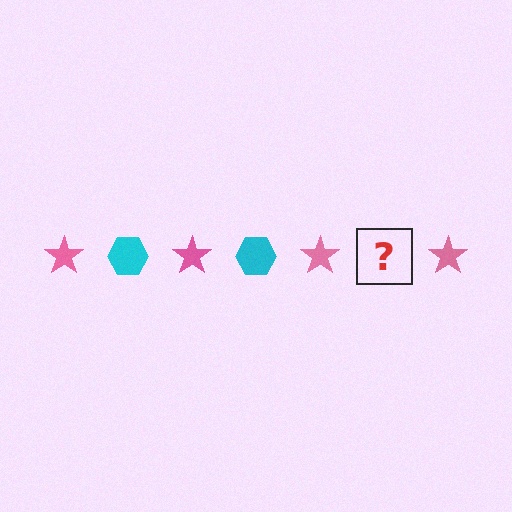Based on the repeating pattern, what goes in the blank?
The blank should be a cyan hexagon.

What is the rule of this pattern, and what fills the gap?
The rule is that the pattern alternates between pink star and cyan hexagon. The gap should be filled with a cyan hexagon.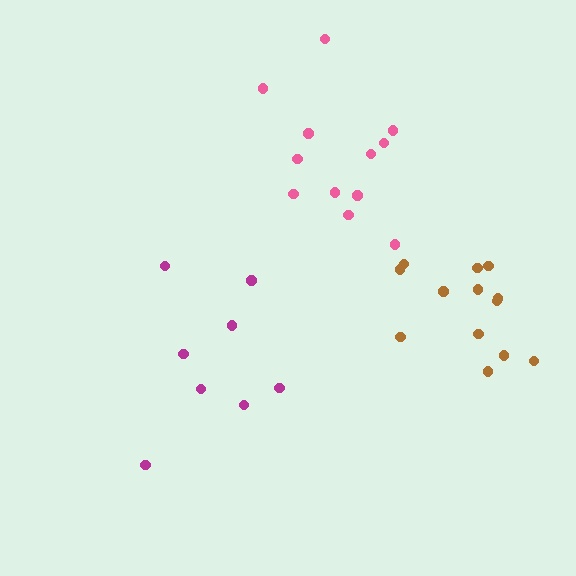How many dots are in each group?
Group 1: 8 dots, Group 2: 13 dots, Group 3: 12 dots (33 total).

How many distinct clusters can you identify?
There are 3 distinct clusters.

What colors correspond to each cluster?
The clusters are colored: magenta, brown, pink.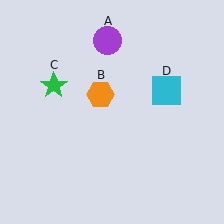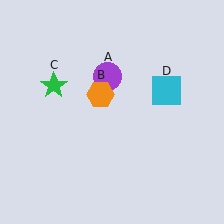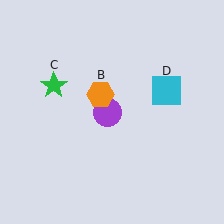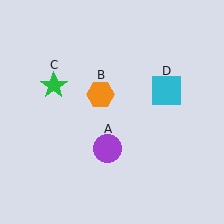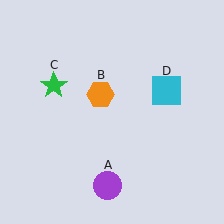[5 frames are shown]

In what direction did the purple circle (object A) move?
The purple circle (object A) moved down.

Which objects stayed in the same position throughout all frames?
Orange hexagon (object B) and green star (object C) and cyan square (object D) remained stationary.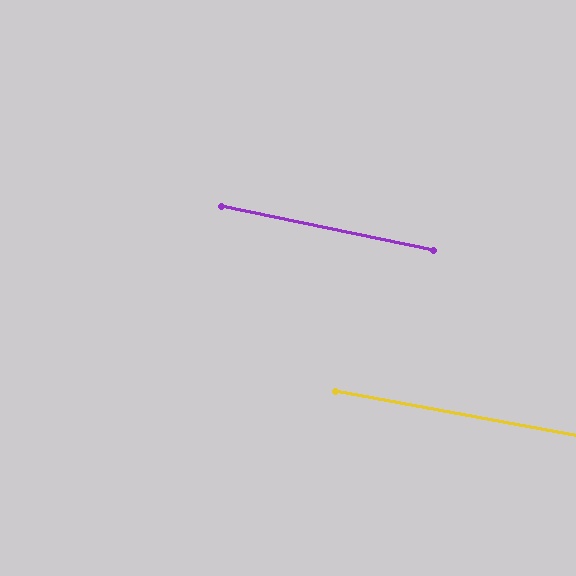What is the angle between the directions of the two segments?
Approximately 1 degree.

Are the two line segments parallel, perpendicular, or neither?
Parallel — their directions differ by only 1.3°.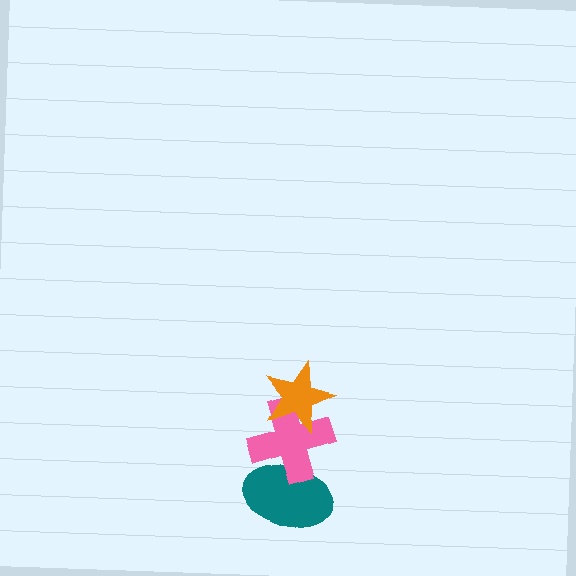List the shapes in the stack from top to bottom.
From top to bottom: the orange star, the pink cross, the teal ellipse.